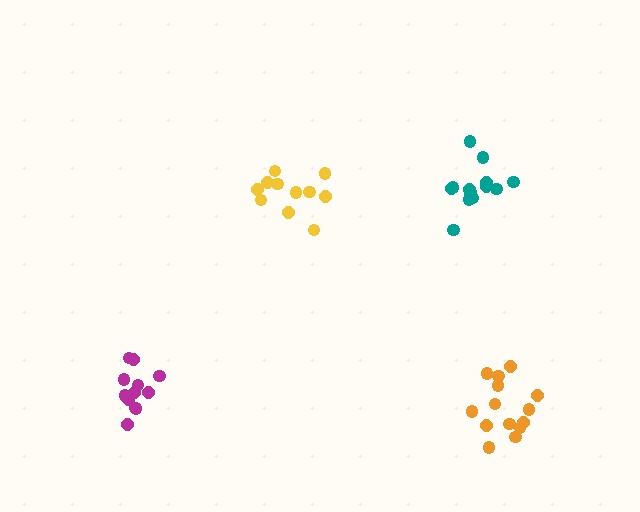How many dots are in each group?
Group 1: 11 dots, Group 2: 14 dots, Group 3: 13 dots, Group 4: 12 dots (50 total).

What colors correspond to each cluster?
The clusters are colored: yellow, orange, teal, magenta.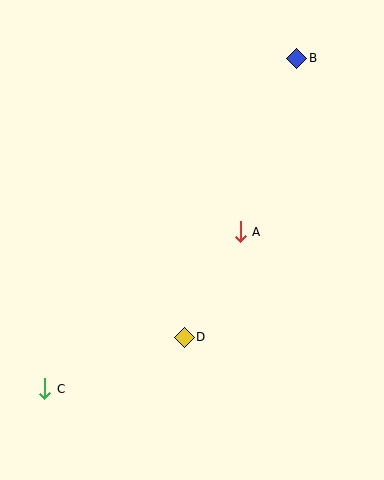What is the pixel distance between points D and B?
The distance between D and B is 301 pixels.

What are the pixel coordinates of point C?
Point C is at (45, 389).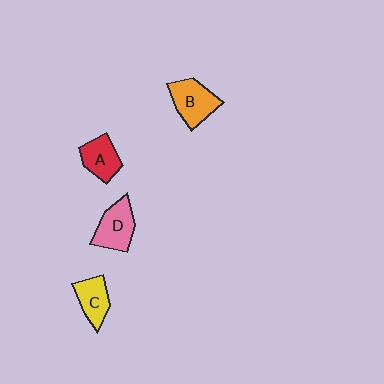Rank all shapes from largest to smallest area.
From largest to smallest: B (orange), D (pink), A (red), C (yellow).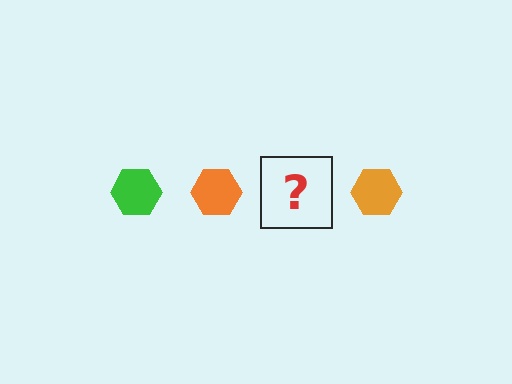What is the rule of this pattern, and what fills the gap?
The rule is that the pattern cycles through green, orange hexagons. The gap should be filled with a green hexagon.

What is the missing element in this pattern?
The missing element is a green hexagon.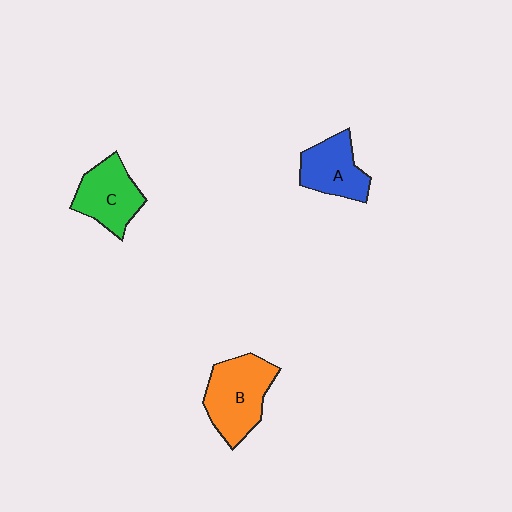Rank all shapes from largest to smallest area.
From largest to smallest: B (orange), C (green), A (blue).